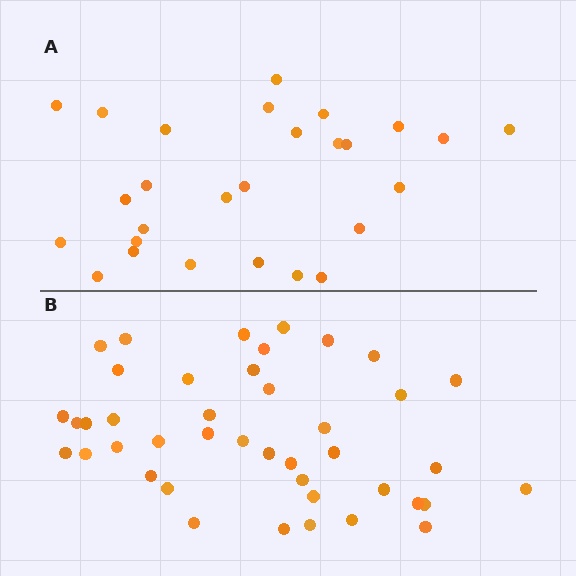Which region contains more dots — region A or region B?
Region B (the bottom region) has more dots.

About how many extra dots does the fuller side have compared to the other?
Region B has approximately 15 more dots than region A.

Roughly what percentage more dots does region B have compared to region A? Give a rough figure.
About 55% more.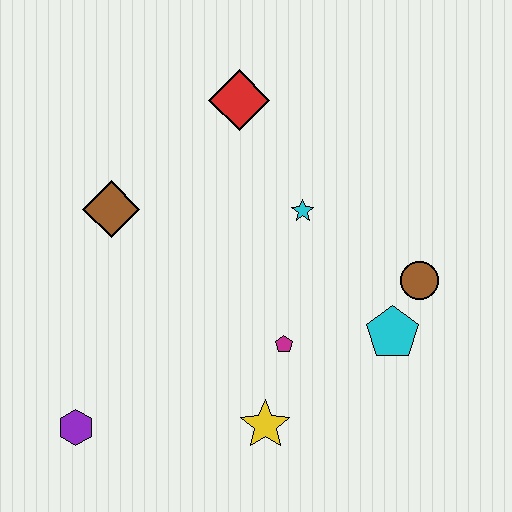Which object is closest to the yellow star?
The magenta pentagon is closest to the yellow star.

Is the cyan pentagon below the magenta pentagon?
No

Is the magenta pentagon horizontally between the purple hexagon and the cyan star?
Yes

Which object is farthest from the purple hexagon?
The brown circle is farthest from the purple hexagon.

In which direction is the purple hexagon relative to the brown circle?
The purple hexagon is to the left of the brown circle.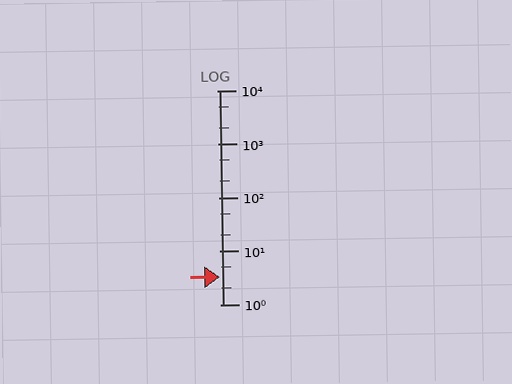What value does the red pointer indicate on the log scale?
The pointer indicates approximately 3.2.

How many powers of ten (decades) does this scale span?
The scale spans 4 decades, from 1 to 10000.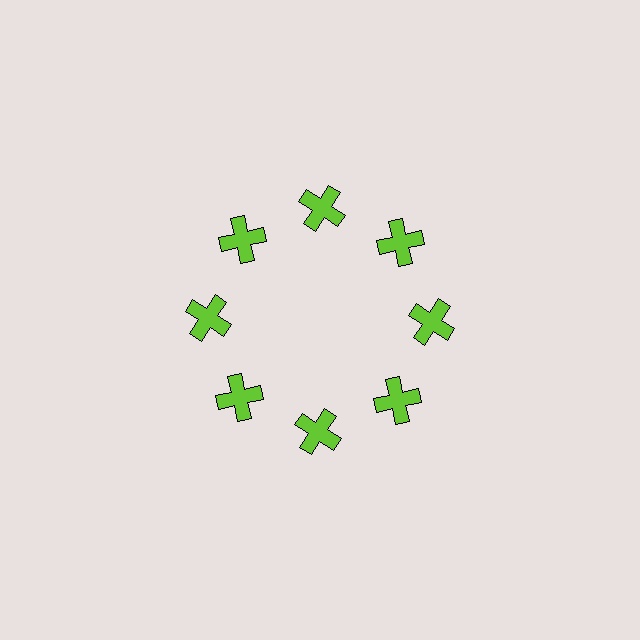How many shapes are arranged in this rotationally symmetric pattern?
There are 8 shapes, arranged in 8 groups of 1.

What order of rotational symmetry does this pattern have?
This pattern has 8-fold rotational symmetry.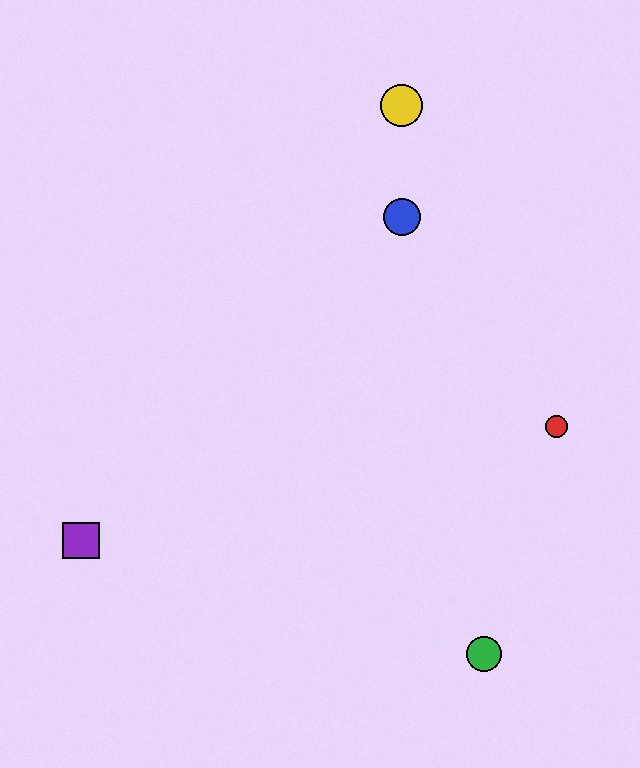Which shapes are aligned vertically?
The blue circle, the yellow circle are aligned vertically.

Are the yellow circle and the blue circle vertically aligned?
Yes, both are at x≈402.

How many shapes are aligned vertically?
2 shapes (the blue circle, the yellow circle) are aligned vertically.